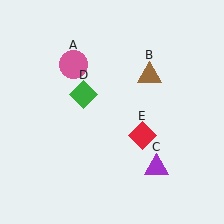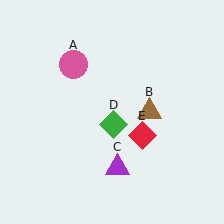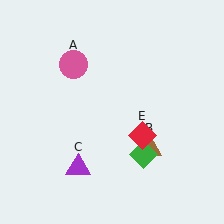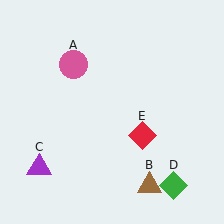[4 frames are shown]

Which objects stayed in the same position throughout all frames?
Pink circle (object A) and red diamond (object E) remained stationary.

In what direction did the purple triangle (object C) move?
The purple triangle (object C) moved left.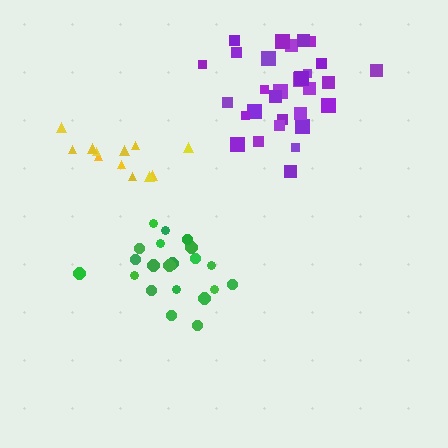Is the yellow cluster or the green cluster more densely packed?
Green.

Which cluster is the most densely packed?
Purple.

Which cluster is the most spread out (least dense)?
Yellow.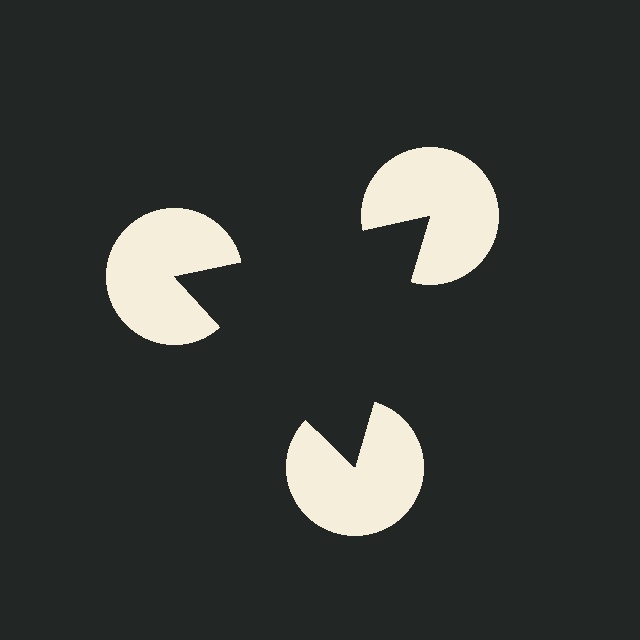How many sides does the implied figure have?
3 sides.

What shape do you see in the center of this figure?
An illusory triangle — its edges are inferred from the aligned wedge cuts in the pac-man discs, not physically drawn.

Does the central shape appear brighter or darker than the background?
It typically appears slightly darker than the background, even though no actual brightness change is drawn.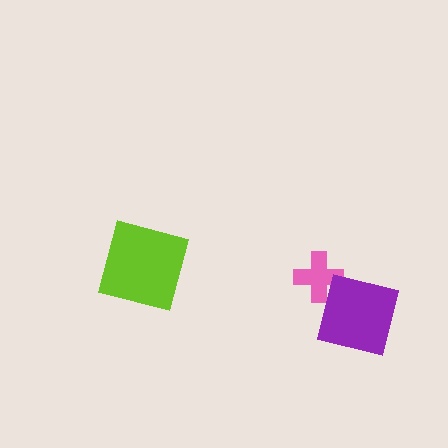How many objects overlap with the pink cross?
1 object overlaps with the pink cross.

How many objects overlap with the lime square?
0 objects overlap with the lime square.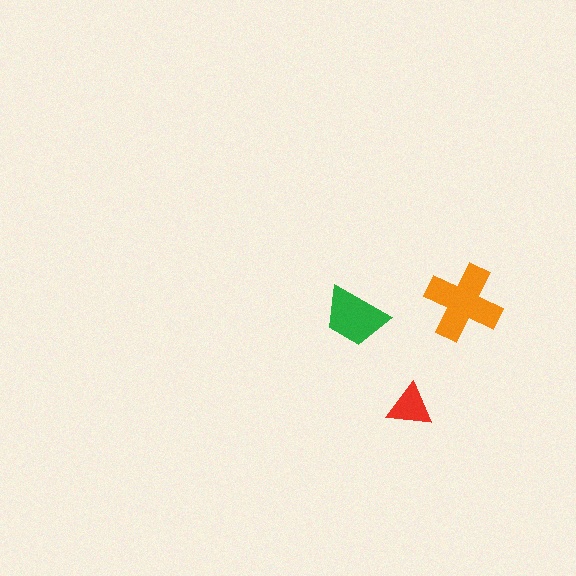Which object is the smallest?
The red triangle.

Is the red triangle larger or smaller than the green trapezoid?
Smaller.